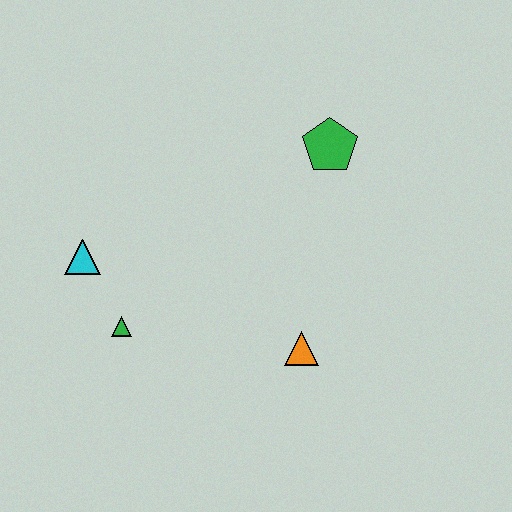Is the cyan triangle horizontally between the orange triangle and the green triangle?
No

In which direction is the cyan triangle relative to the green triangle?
The cyan triangle is above the green triangle.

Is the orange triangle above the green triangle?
No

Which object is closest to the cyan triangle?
The green triangle is closest to the cyan triangle.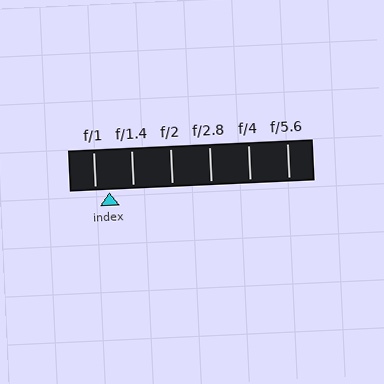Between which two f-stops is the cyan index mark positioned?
The index mark is between f/1 and f/1.4.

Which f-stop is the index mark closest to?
The index mark is closest to f/1.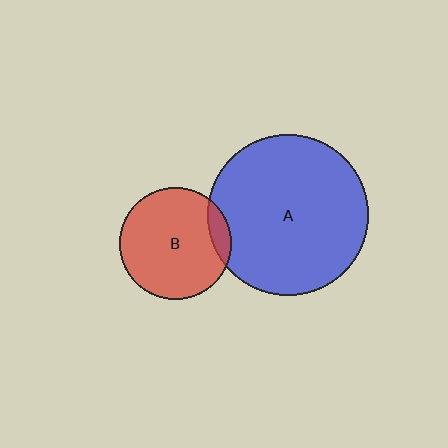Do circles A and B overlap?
Yes.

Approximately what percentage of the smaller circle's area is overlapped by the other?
Approximately 10%.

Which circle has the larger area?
Circle A (blue).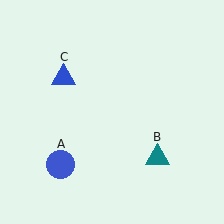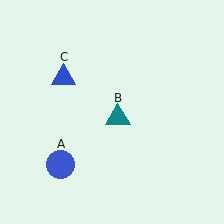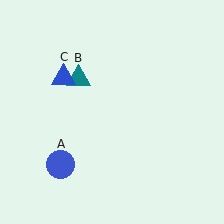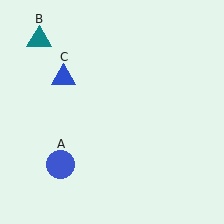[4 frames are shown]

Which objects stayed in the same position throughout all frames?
Blue circle (object A) and blue triangle (object C) remained stationary.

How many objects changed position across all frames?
1 object changed position: teal triangle (object B).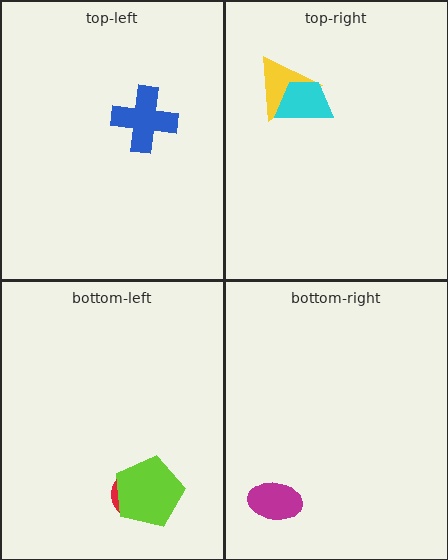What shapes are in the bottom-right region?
The magenta ellipse.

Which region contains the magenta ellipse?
The bottom-right region.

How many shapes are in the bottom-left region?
2.